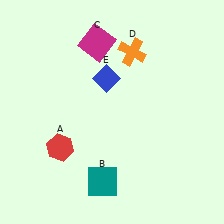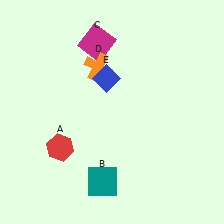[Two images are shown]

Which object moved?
The orange cross (D) moved left.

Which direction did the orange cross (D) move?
The orange cross (D) moved left.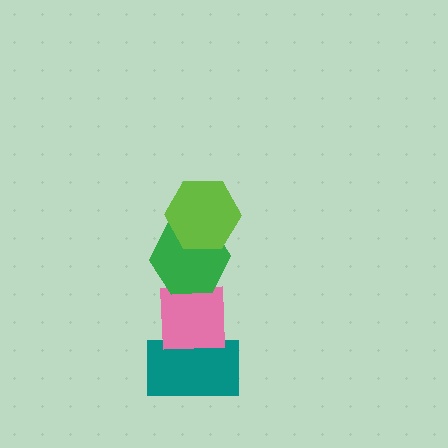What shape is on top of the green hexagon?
The lime hexagon is on top of the green hexagon.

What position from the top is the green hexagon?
The green hexagon is 2nd from the top.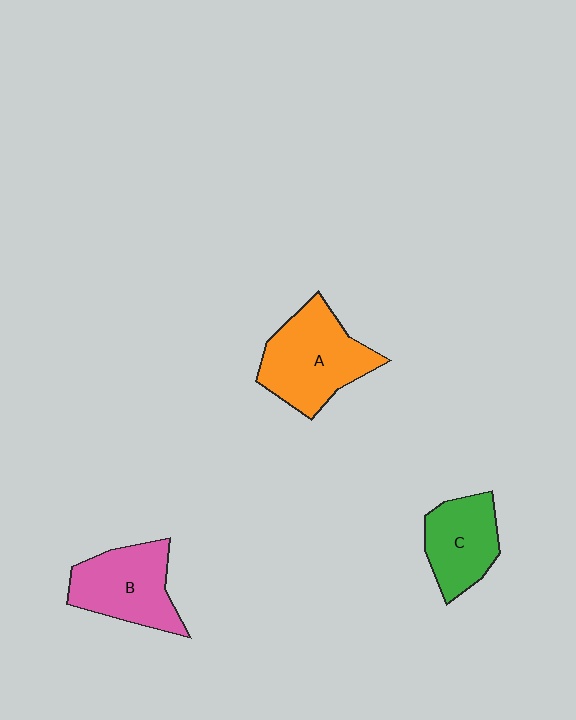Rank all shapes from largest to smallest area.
From largest to smallest: A (orange), B (pink), C (green).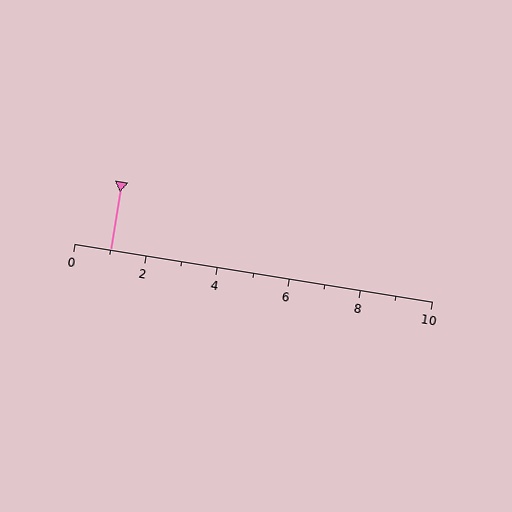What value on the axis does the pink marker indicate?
The marker indicates approximately 1.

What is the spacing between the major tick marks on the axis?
The major ticks are spaced 2 apart.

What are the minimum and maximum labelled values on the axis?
The axis runs from 0 to 10.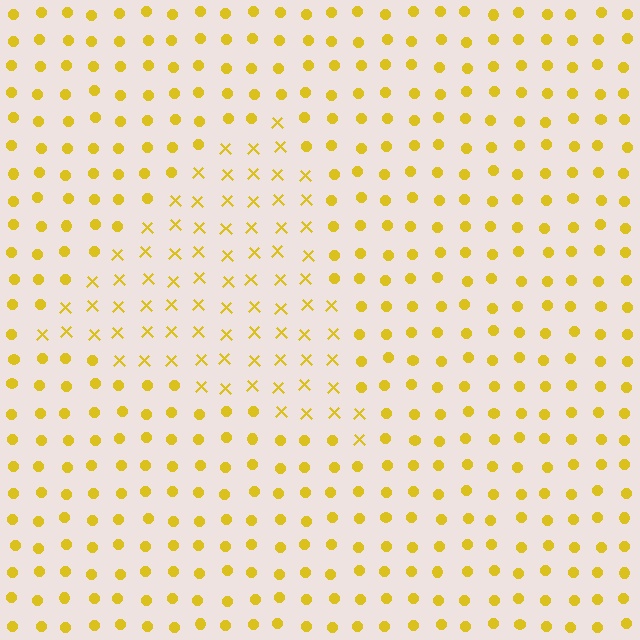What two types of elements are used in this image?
The image uses X marks inside the triangle region and circles outside it.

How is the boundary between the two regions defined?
The boundary is defined by a change in element shape: X marks inside vs. circles outside. All elements share the same color and spacing.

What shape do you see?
I see a triangle.